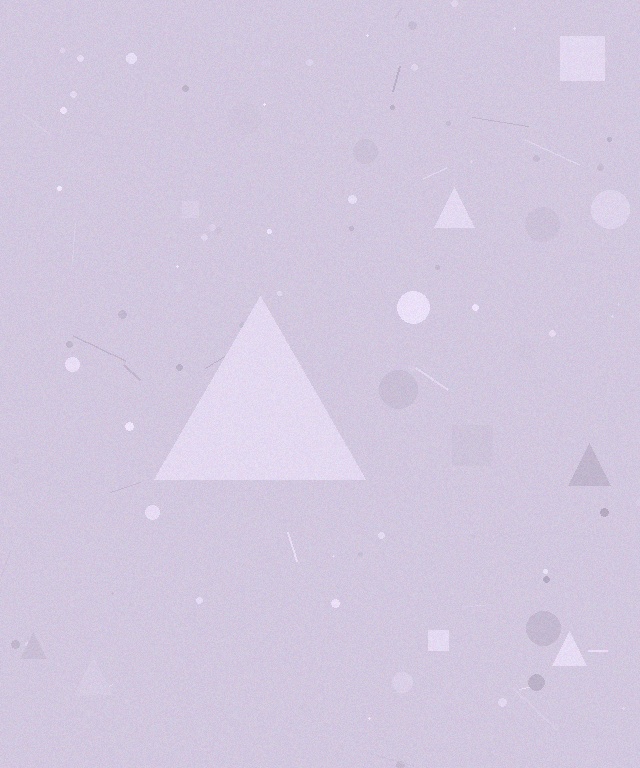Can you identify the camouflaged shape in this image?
The camouflaged shape is a triangle.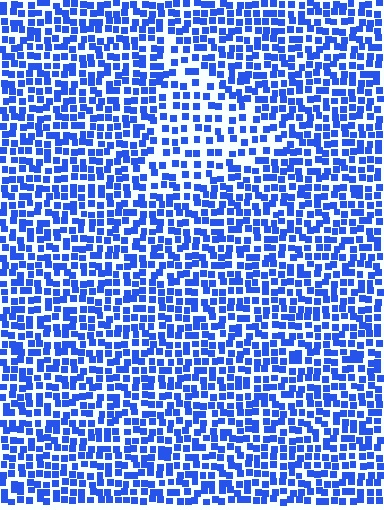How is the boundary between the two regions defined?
The boundary is defined by a change in element density (approximately 1.7x ratio). All elements are the same color, size, and shape.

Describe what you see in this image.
The image contains small blue elements arranged at two different densities. A triangle-shaped region is visible where the elements are less densely packed than the surrounding area.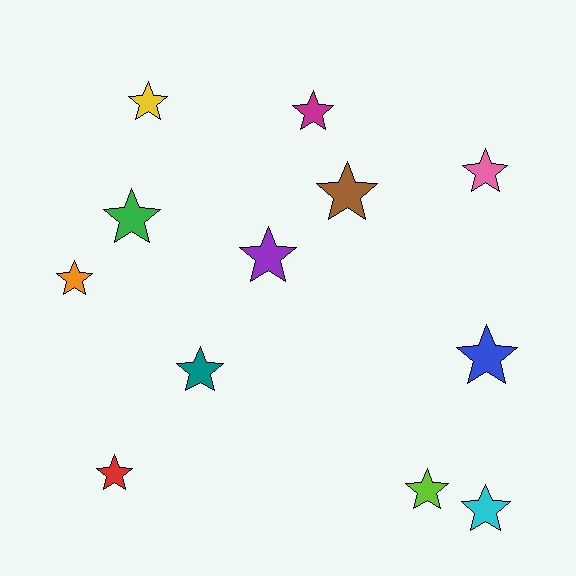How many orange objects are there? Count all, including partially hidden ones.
There is 1 orange object.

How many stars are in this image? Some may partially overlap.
There are 12 stars.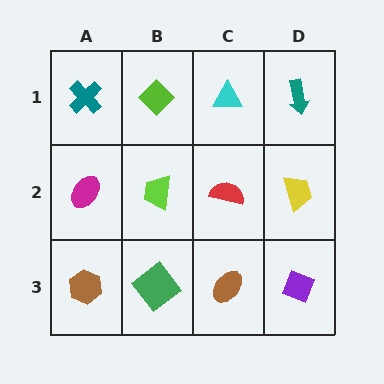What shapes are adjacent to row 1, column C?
A red semicircle (row 2, column C), a lime diamond (row 1, column B), a teal arrow (row 1, column D).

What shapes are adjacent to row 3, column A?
A magenta ellipse (row 2, column A), a green diamond (row 3, column B).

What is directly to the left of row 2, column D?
A red semicircle.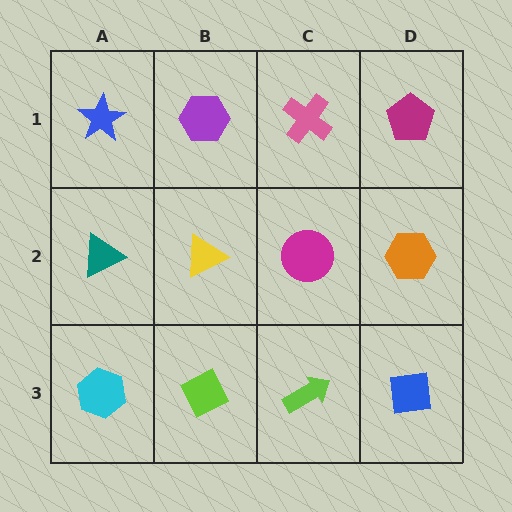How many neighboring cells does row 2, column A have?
3.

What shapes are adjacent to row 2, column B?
A purple hexagon (row 1, column B), a lime diamond (row 3, column B), a teal triangle (row 2, column A), a magenta circle (row 2, column C).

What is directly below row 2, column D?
A blue square.